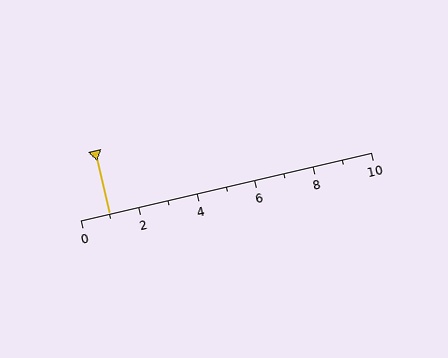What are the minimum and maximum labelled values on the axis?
The axis runs from 0 to 10.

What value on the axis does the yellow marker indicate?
The marker indicates approximately 1.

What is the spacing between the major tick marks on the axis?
The major ticks are spaced 2 apart.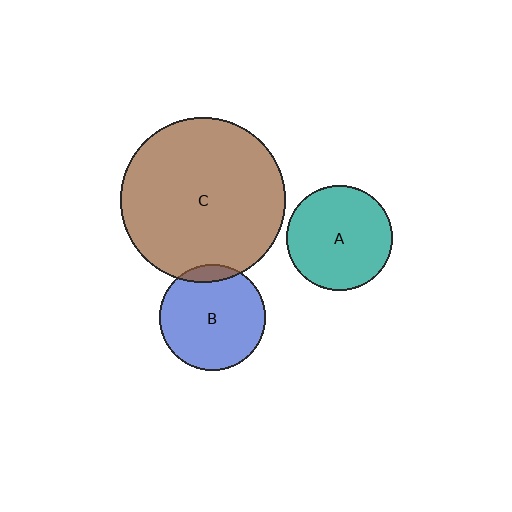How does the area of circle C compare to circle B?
Approximately 2.4 times.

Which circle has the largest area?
Circle C (brown).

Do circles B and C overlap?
Yes.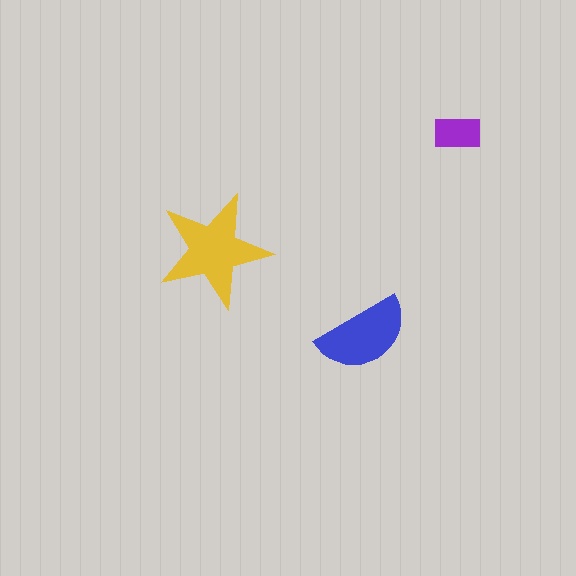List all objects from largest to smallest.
The yellow star, the blue semicircle, the purple rectangle.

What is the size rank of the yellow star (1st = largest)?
1st.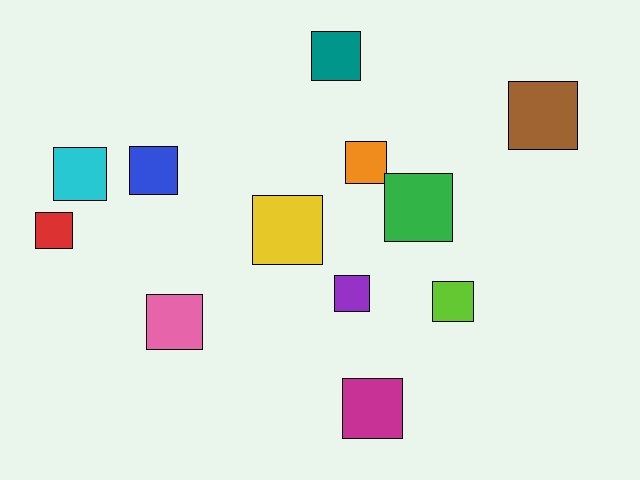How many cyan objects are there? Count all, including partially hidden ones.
There is 1 cyan object.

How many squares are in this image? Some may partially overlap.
There are 12 squares.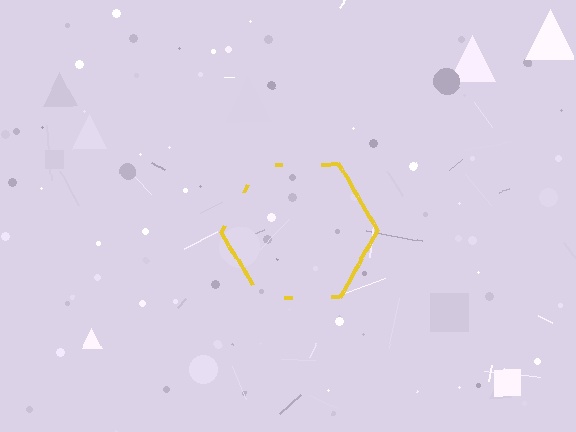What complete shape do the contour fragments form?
The contour fragments form a hexagon.